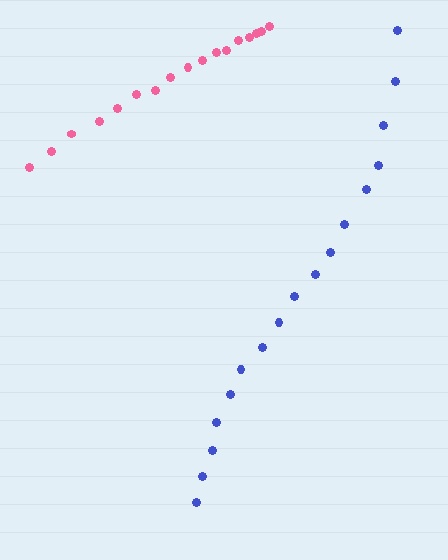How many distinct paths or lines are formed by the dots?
There are 2 distinct paths.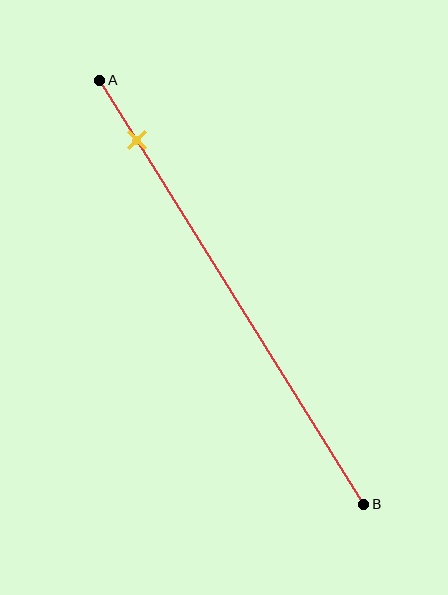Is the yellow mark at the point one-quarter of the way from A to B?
No, the mark is at about 15% from A, not at the 25% one-quarter point.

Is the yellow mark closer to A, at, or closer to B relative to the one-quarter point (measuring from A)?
The yellow mark is closer to point A than the one-quarter point of segment AB.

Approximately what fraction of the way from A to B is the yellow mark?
The yellow mark is approximately 15% of the way from A to B.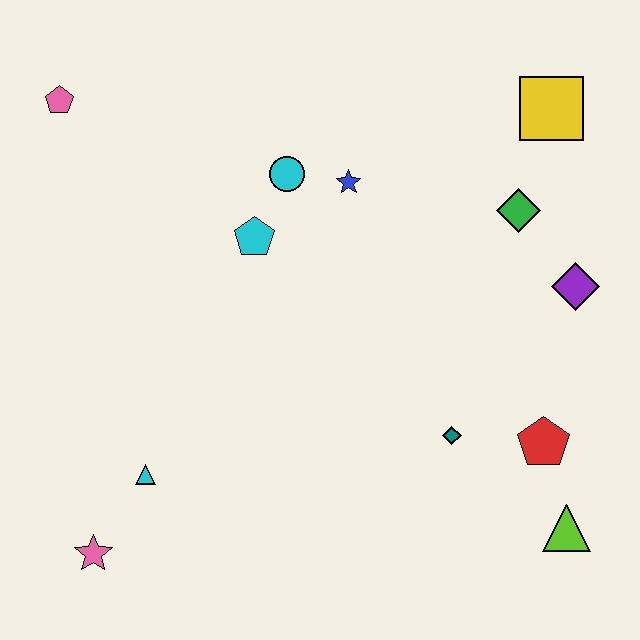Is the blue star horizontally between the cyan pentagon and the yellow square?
Yes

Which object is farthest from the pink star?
The yellow square is farthest from the pink star.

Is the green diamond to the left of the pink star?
No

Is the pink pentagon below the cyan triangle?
No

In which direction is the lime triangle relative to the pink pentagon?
The lime triangle is to the right of the pink pentagon.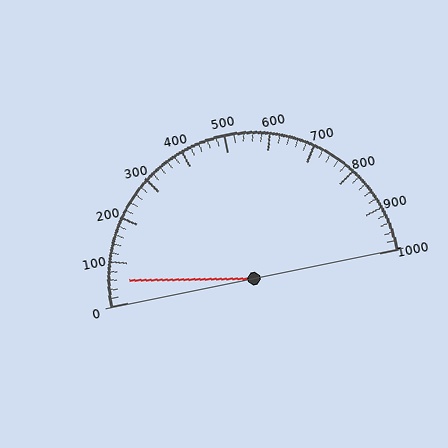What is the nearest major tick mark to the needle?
The nearest major tick mark is 100.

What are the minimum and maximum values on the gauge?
The gauge ranges from 0 to 1000.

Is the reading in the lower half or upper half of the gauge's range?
The reading is in the lower half of the range (0 to 1000).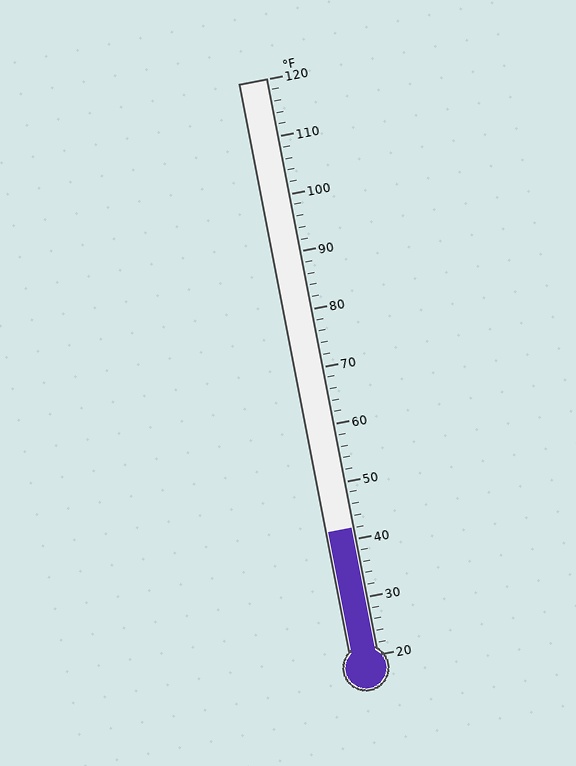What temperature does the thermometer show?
The thermometer shows approximately 42°F.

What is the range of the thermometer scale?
The thermometer scale ranges from 20°F to 120°F.